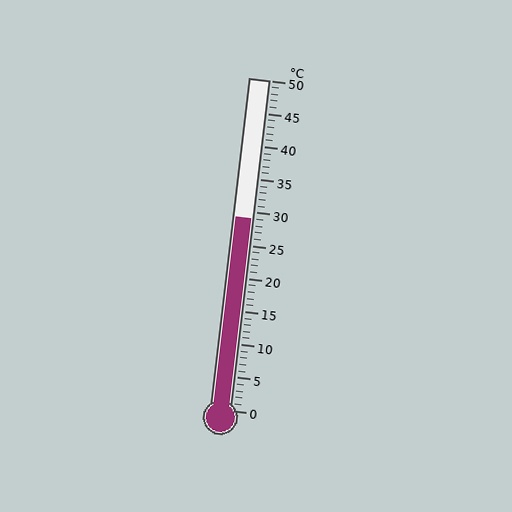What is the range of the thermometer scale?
The thermometer scale ranges from 0°C to 50°C.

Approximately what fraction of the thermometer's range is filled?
The thermometer is filled to approximately 60% of its range.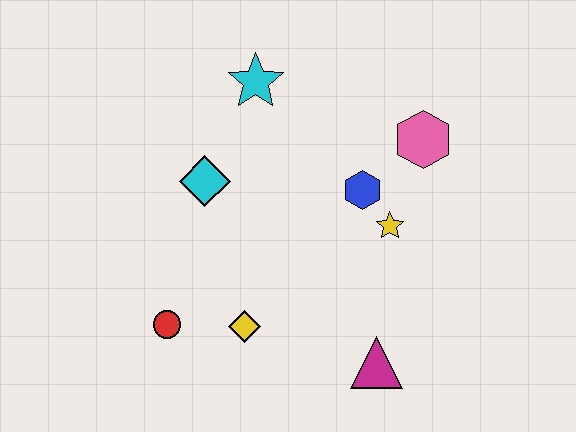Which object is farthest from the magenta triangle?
The cyan star is farthest from the magenta triangle.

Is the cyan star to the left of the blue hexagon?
Yes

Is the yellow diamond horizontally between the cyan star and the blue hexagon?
No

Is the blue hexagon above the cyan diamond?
No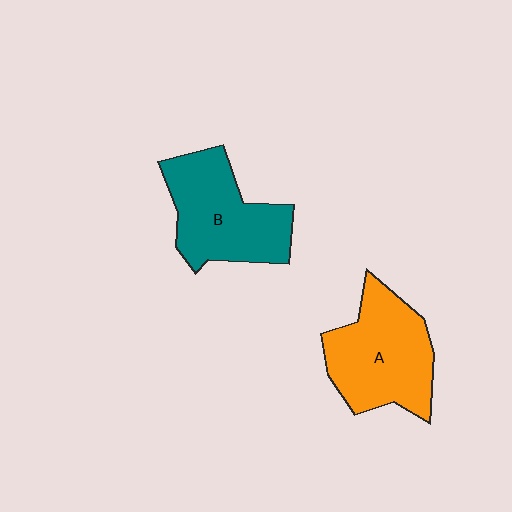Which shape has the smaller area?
Shape B (teal).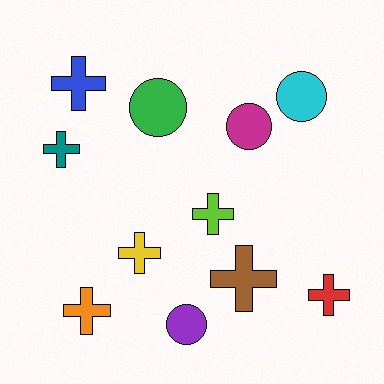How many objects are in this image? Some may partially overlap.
There are 11 objects.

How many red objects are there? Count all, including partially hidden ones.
There is 1 red object.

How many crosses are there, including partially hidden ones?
There are 7 crosses.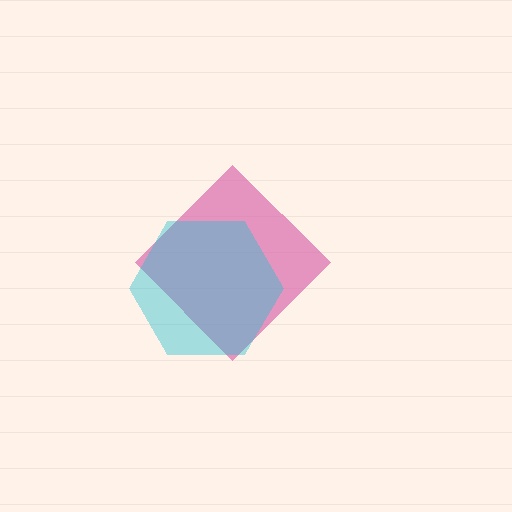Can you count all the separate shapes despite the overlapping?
Yes, there are 2 separate shapes.